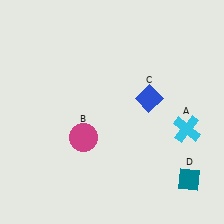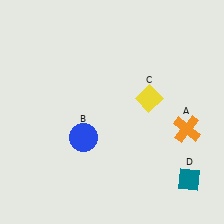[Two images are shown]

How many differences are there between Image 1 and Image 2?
There are 3 differences between the two images.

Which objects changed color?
A changed from cyan to orange. B changed from magenta to blue. C changed from blue to yellow.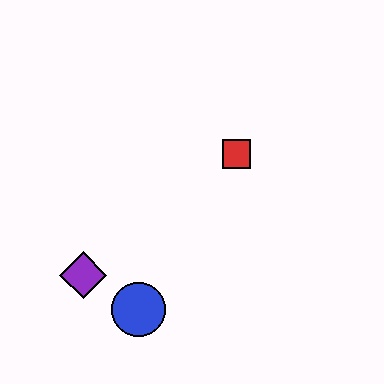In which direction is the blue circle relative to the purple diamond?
The blue circle is to the right of the purple diamond.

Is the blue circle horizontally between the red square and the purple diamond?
Yes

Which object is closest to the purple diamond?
The blue circle is closest to the purple diamond.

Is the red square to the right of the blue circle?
Yes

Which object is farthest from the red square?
The purple diamond is farthest from the red square.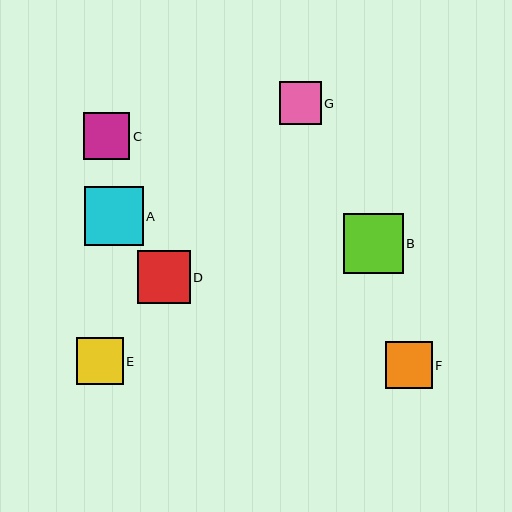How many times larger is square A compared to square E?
Square A is approximately 1.2 times the size of square E.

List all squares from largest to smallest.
From largest to smallest: B, A, D, E, F, C, G.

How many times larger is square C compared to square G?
Square C is approximately 1.1 times the size of square G.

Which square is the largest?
Square B is the largest with a size of approximately 60 pixels.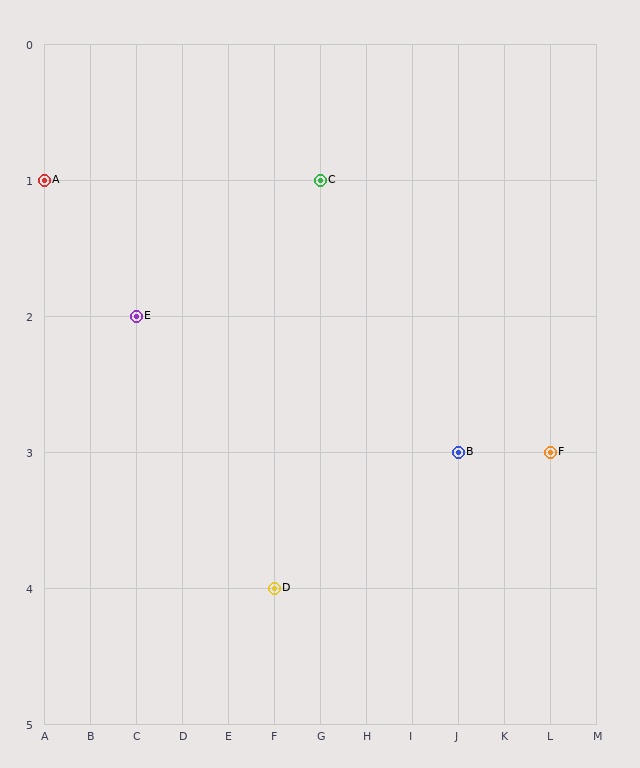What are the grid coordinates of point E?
Point E is at grid coordinates (C, 2).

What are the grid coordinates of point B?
Point B is at grid coordinates (J, 3).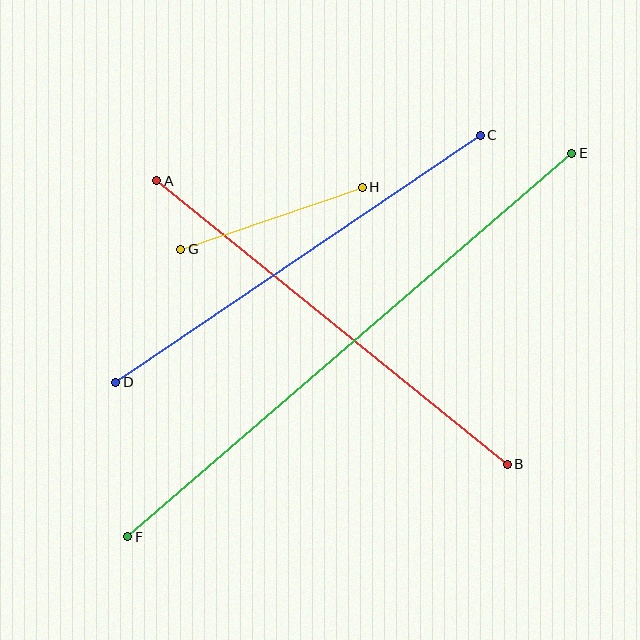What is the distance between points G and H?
The distance is approximately 192 pixels.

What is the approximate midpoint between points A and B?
The midpoint is at approximately (332, 322) pixels.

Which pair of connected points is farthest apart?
Points E and F are farthest apart.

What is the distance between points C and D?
The distance is approximately 440 pixels.